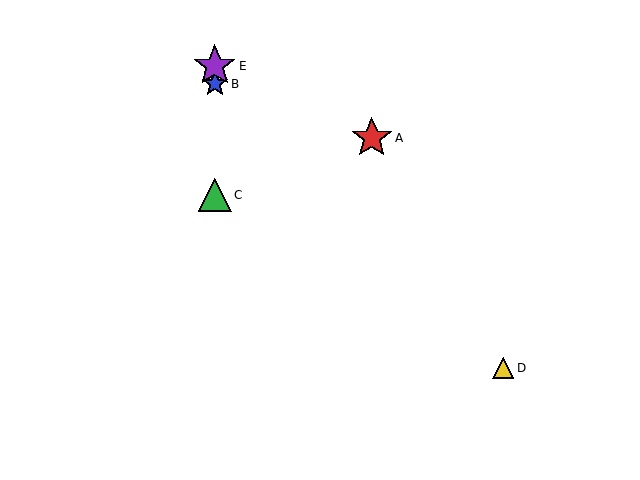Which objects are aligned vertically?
Objects B, C, E are aligned vertically.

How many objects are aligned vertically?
3 objects (B, C, E) are aligned vertically.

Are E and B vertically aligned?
Yes, both are at x≈215.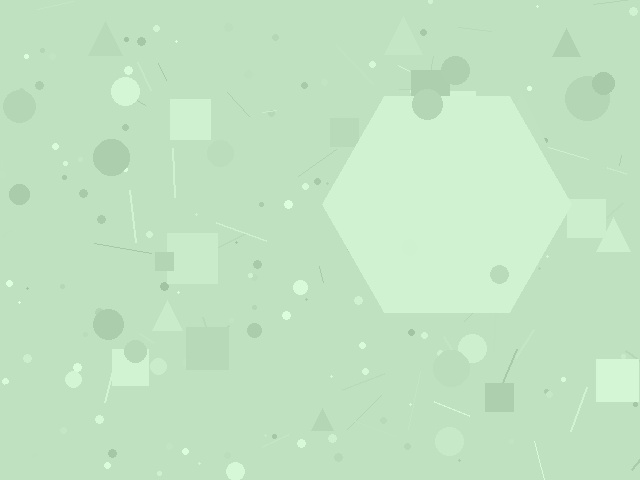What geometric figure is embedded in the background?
A hexagon is embedded in the background.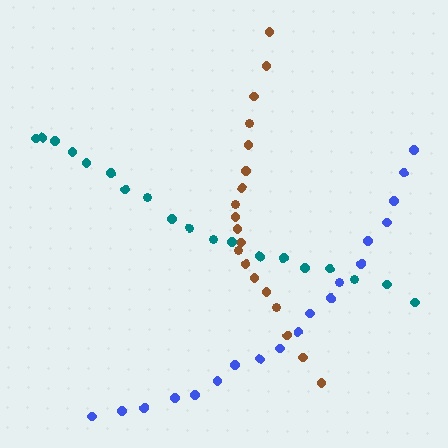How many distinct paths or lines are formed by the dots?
There are 3 distinct paths.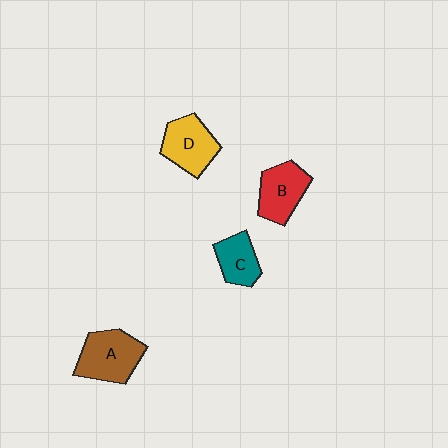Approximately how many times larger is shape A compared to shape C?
Approximately 1.6 times.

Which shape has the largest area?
Shape A (brown).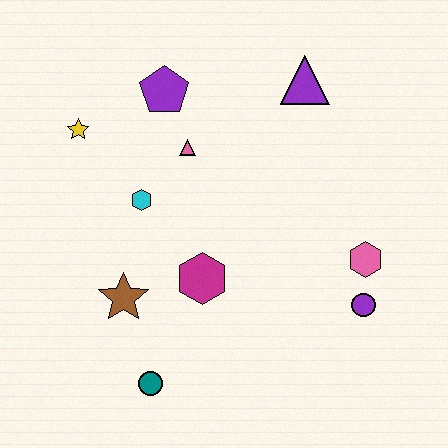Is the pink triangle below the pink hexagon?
No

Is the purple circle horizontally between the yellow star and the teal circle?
No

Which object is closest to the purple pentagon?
The pink triangle is closest to the purple pentagon.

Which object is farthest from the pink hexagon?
The yellow star is farthest from the pink hexagon.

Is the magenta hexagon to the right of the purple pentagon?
Yes